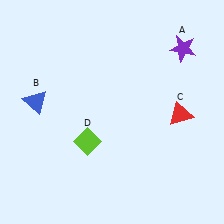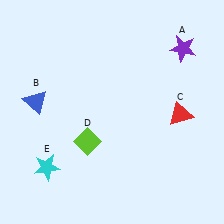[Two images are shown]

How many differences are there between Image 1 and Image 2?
There is 1 difference between the two images.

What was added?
A cyan star (E) was added in Image 2.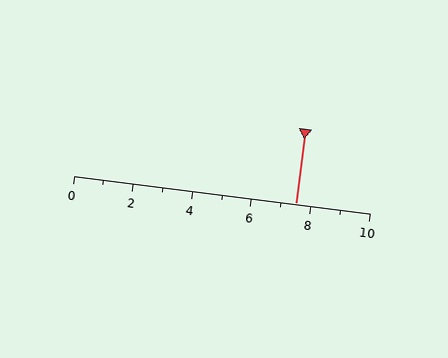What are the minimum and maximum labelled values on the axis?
The axis runs from 0 to 10.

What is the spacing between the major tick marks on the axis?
The major ticks are spaced 2 apart.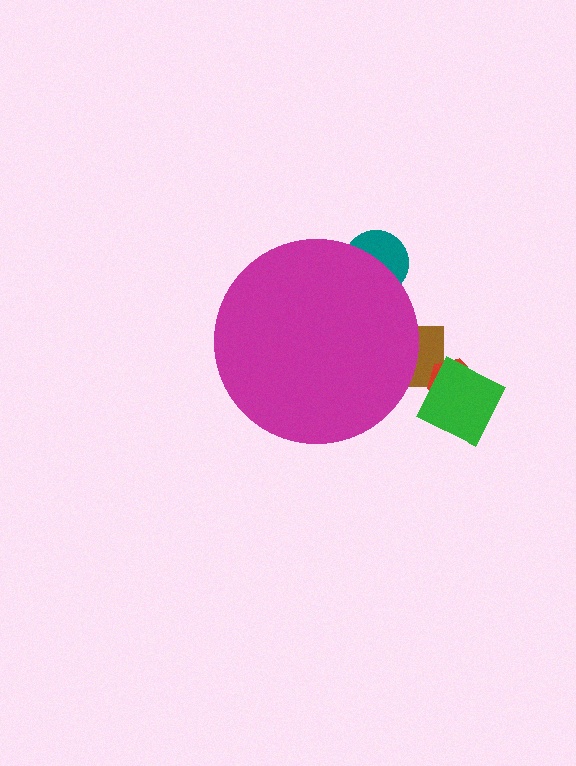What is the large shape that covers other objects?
A magenta circle.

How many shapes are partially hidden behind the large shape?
2 shapes are partially hidden.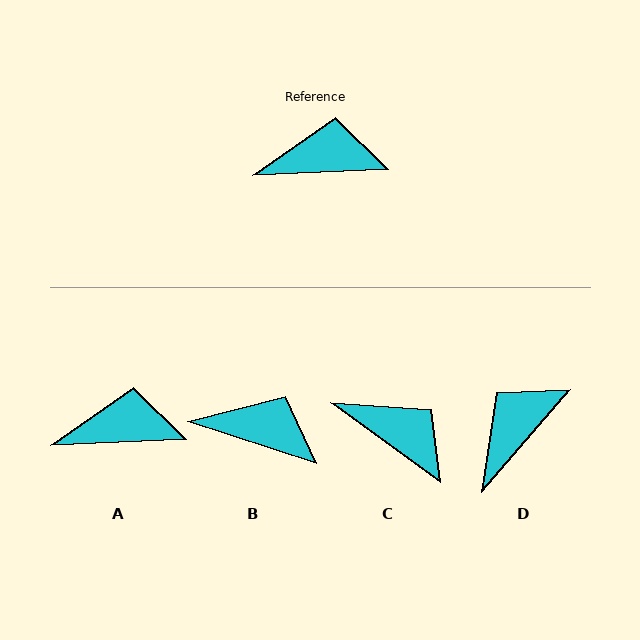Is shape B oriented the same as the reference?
No, it is off by about 21 degrees.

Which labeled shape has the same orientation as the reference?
A.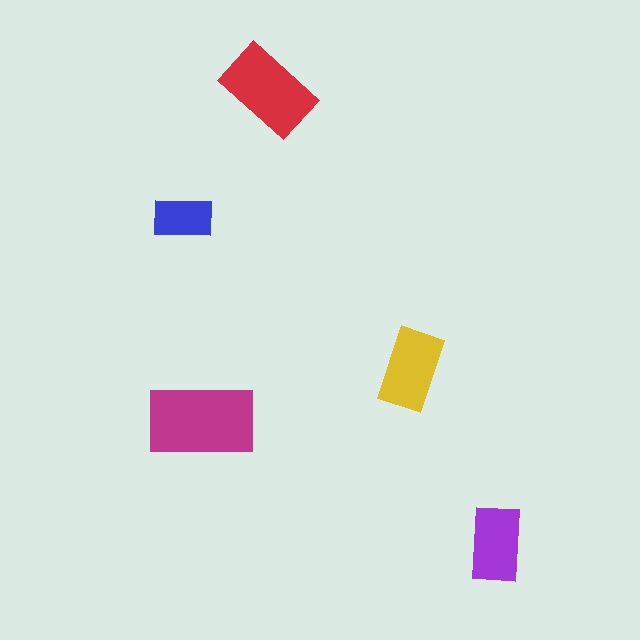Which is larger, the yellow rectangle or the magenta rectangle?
The magenta one.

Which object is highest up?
The red rectangle is topmost.